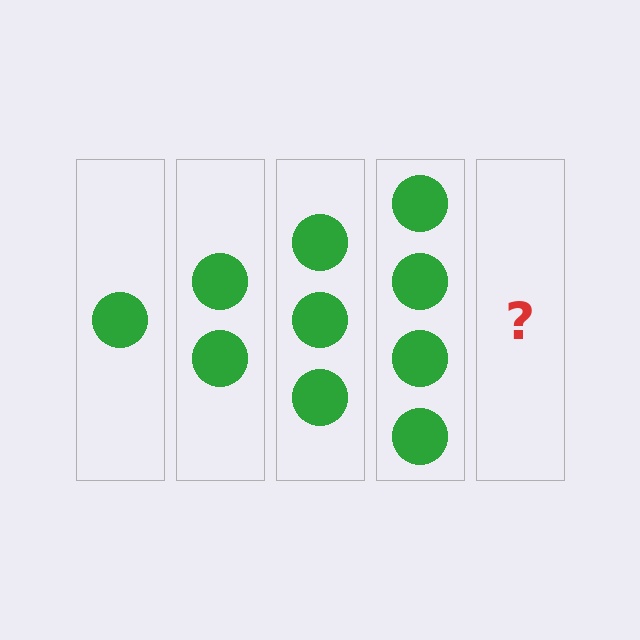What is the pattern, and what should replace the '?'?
The pattern is that each step adds one more circle. The '?' should be 5 circles.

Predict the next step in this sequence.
The next step is 5 circles.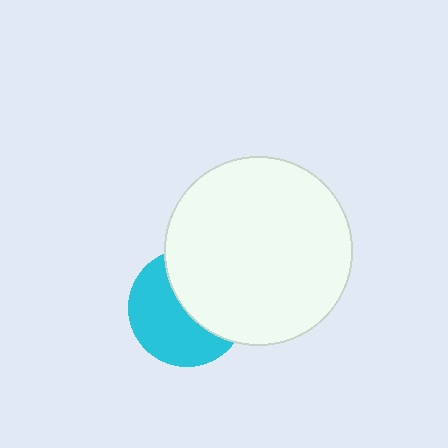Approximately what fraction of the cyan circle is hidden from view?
Roughly 47% of the cyan circle is hidden behind the white circle.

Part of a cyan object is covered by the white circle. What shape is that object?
It is a circle.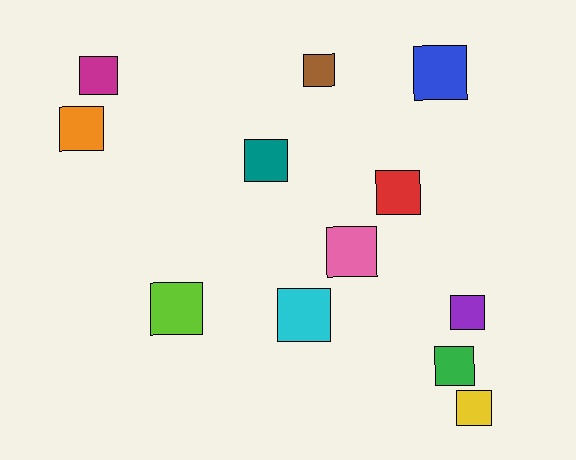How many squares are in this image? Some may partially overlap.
There are 12 squares.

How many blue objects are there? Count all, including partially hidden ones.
There is 1 blue object.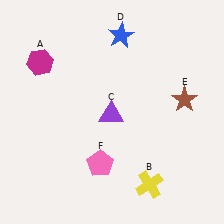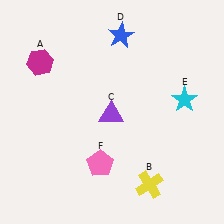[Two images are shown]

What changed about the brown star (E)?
In Image 1, E is brown. In Image 2, it changed to cyan.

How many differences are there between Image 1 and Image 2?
There is 1 difference between the two images.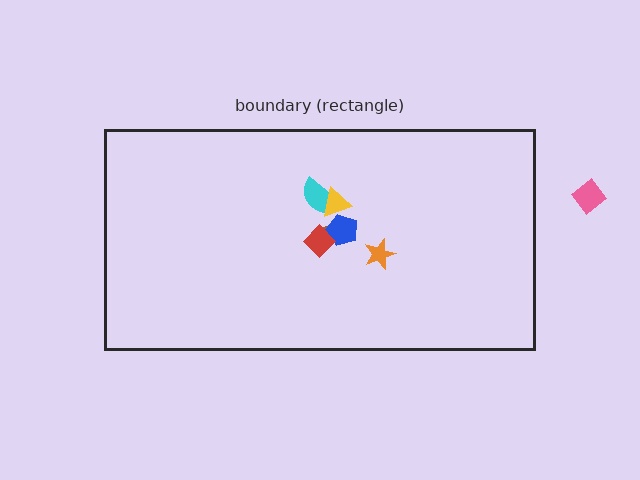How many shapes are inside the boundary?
6 inside, 1 outside.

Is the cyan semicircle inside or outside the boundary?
Inside.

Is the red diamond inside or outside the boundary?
Inside.